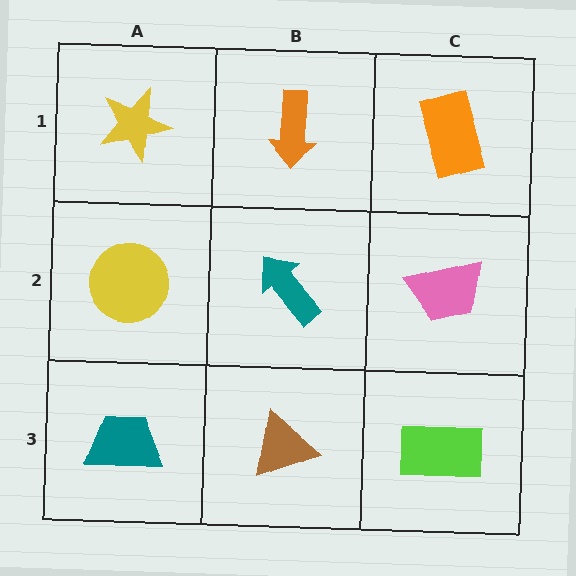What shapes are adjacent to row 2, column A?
A yellow star (row 1, column A), a teal trapezoid (row 3, column A), a teal arrow (row 2, column B).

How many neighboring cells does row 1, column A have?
2.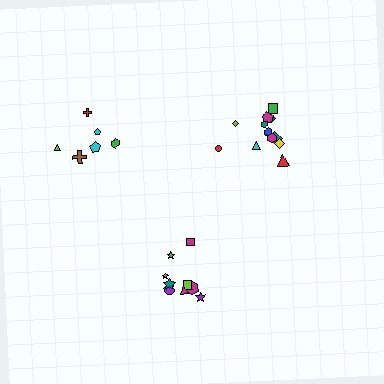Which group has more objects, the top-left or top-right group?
The top-right group.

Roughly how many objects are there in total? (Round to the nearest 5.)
Roughly 30 objects in total.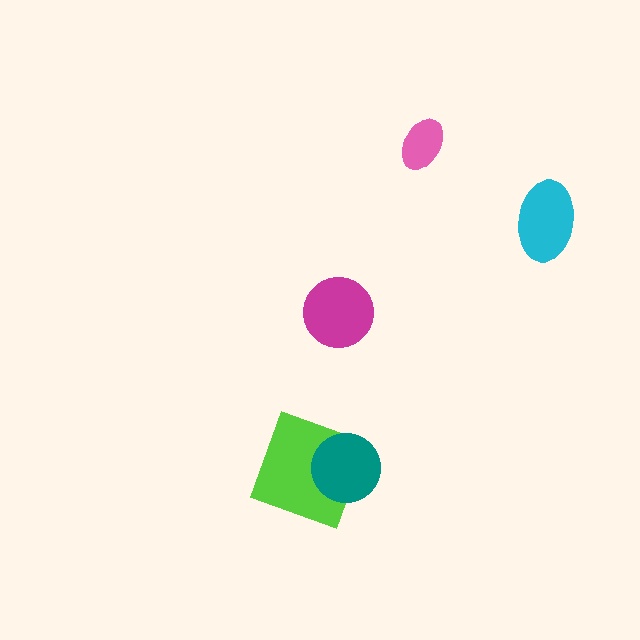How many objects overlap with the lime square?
1 object overlaps with the lime square.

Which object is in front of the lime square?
The teal circle is in front of the lime square.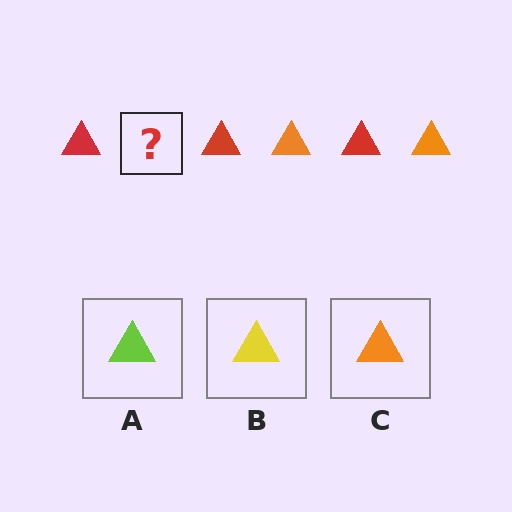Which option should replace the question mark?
Option C.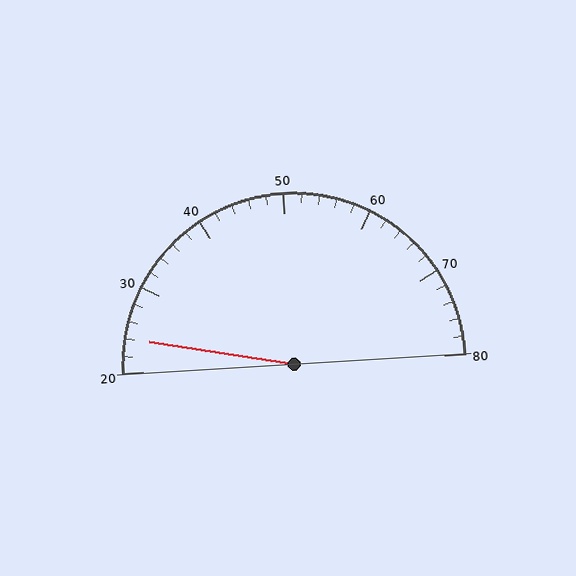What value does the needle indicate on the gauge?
The needle indicates approximately 24.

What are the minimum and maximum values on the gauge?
The gauge ranges from 20 to 80.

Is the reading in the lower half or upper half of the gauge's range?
The reading is in the lower half of the range (20 to 80).